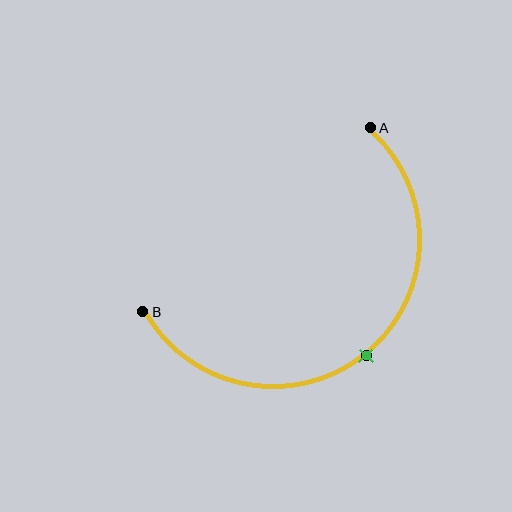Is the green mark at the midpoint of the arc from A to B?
Yes. The green mark lies on the arc at equal arc-length from both A and B — it is the arc midpoint.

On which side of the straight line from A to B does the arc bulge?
The arc bulges below and to the right of the straight line connecting A and B.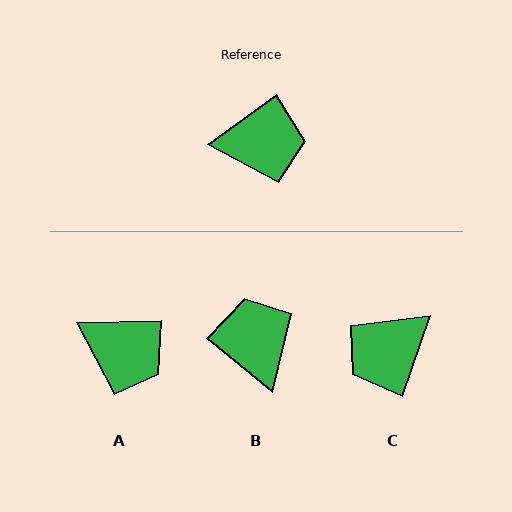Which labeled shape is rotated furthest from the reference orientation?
C, about 145 degrees away.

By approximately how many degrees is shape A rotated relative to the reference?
Approximately 34 degrees clockwise.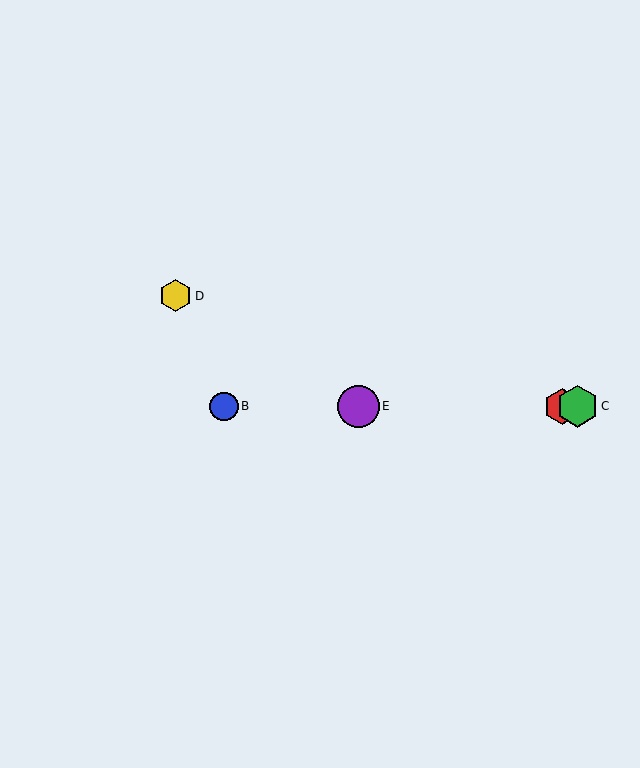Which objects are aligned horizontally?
Objects A, B, C, E are aligned horizontally.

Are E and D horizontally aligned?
No, E is at y≈406 and D is at y≈296.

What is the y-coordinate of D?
Object D is at y≈296.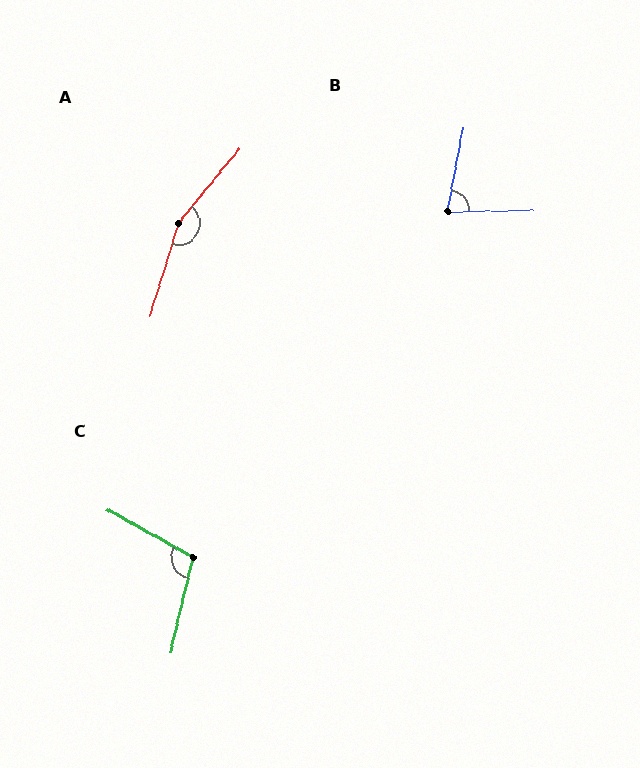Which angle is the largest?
A, at approximately 158 degrees.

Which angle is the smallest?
B, at approximately 78 degrees.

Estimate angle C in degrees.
Approximately 106 degrees.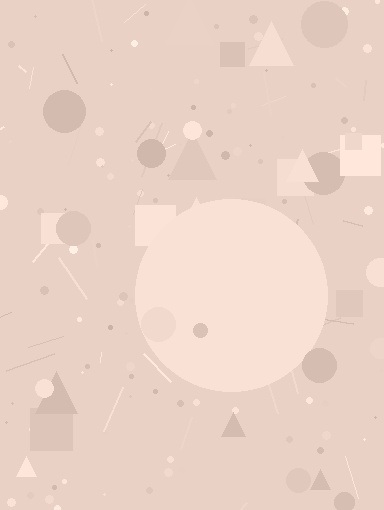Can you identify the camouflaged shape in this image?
The camouflaged shape is a circle.